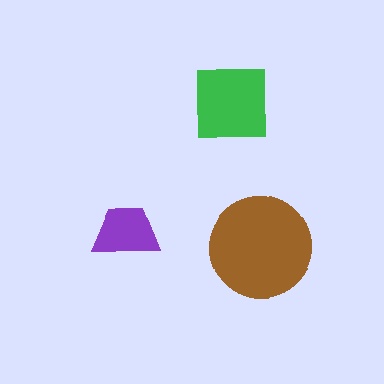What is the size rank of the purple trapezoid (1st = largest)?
3rd.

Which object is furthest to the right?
The brown circle is rightmost.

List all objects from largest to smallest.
The brown circle, the green square, the purple trapezoid.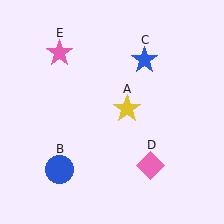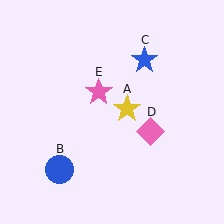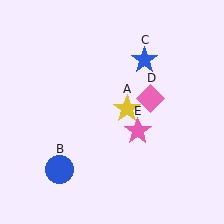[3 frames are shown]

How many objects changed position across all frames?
2 objects changed position: pink diamond (object D), pink star (object E).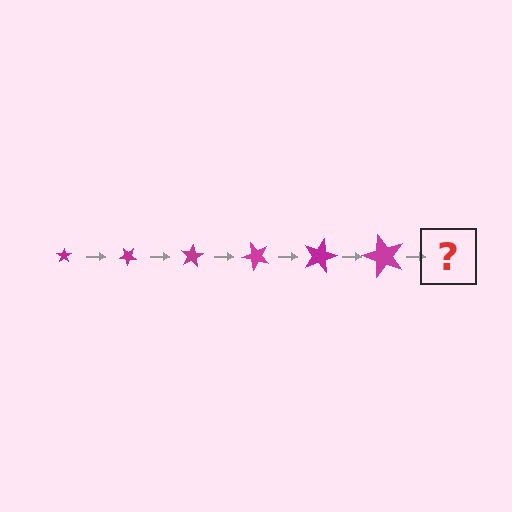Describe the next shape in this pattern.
It should be a star, larger than the previous one and rotated 240 degrees from the start.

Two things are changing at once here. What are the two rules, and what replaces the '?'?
The two rules are that the star grows larger each step and it rotates 40 degrees each step. The '?' should be a star, larger than the previous one and rotated 240 degrees from the start.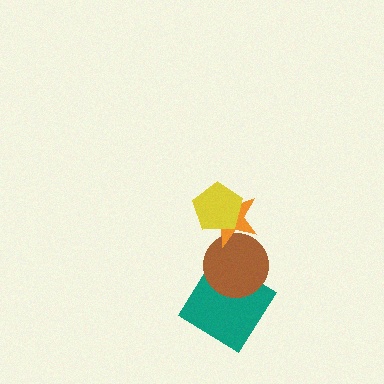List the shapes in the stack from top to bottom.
From top to bottom: the yellow pentagon, the orange star, the brown circle, the teal diamond.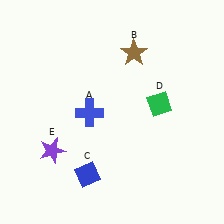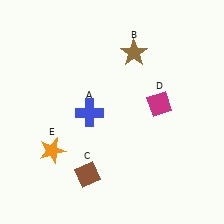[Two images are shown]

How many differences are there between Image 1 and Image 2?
There are 3 differences between the two images.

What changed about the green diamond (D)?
In Image 1, D is green. In Image 2, it changed to magenta.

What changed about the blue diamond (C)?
In Image 1, C is blue. In Image 2, it changed to brown.